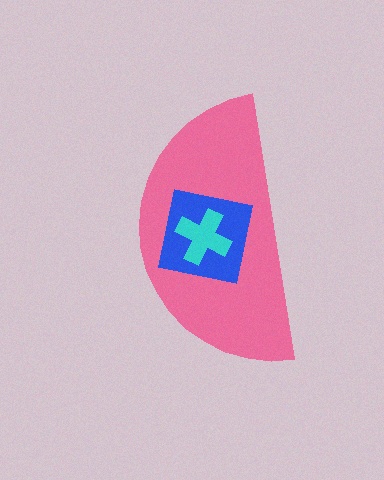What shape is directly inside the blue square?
The cyan cross.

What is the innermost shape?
The cyan cross.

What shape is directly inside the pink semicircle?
The blue square.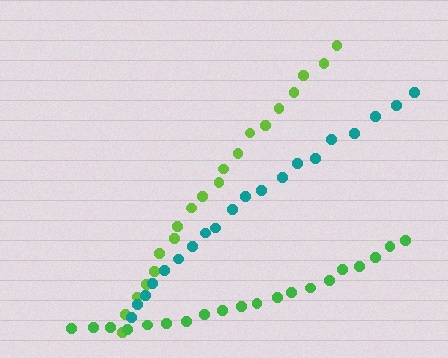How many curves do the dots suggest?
There are 3 distinct paths.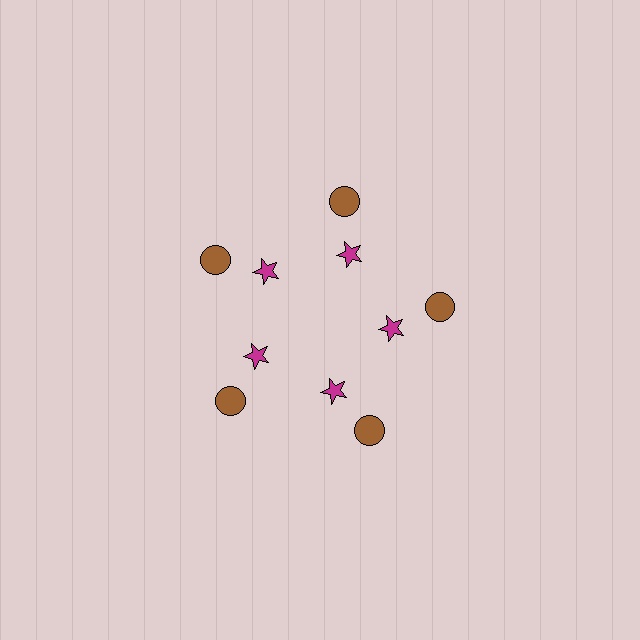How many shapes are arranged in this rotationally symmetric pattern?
There are 10 shapes, arranged in 5 groups of 2.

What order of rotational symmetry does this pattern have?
This pattern has 5-fold rotational symmetry.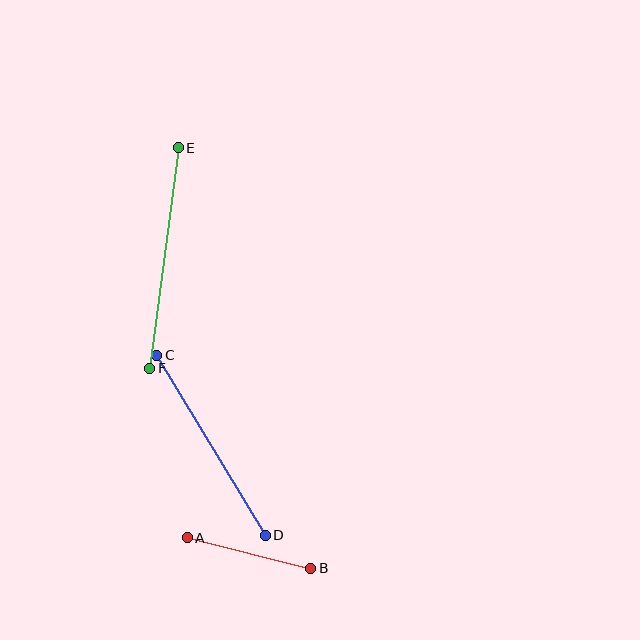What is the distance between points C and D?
The distance is approximately 210 pixels.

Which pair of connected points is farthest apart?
Points E and F are farthest apart.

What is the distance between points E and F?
The distance is approximately 222 pixels.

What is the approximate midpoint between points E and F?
The midpoint is at approximately (164, 258) pixels.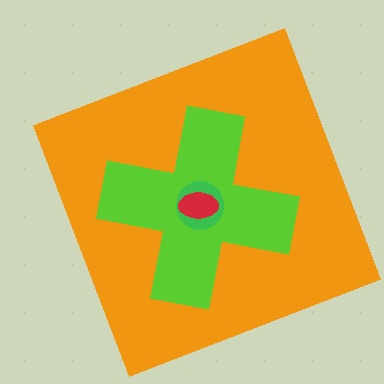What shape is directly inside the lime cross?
The green circle.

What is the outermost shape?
The orange square.